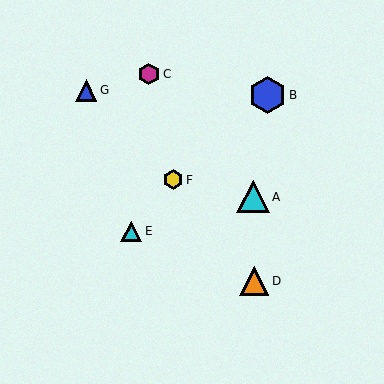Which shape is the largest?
The blue hexagon (labeled B) is the largest.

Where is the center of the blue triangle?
The center of the blue triangle is at (86, 90).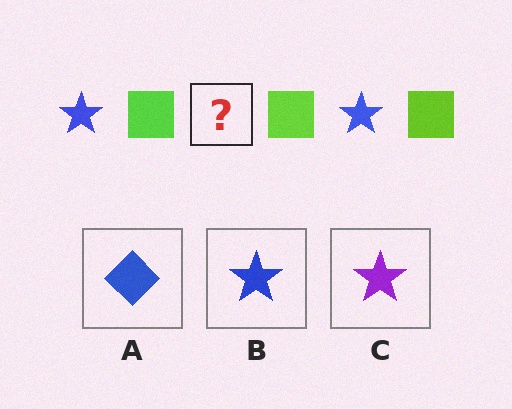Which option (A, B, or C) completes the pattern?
B.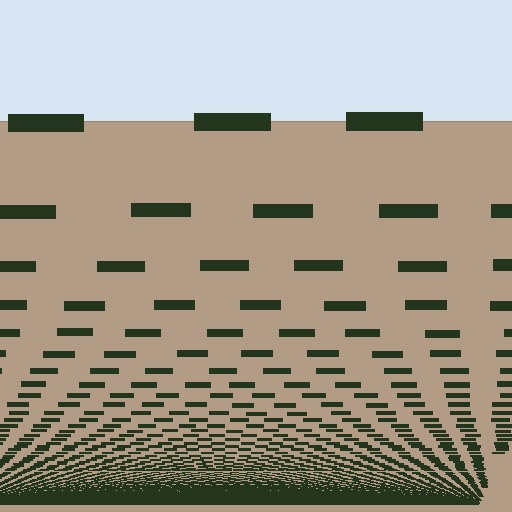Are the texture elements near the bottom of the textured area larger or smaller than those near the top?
Smaller. The gradient is inverted — elements near the bottom are smaller and denser.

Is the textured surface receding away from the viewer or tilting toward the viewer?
The surface appears to tilt toward the viewer. Texture elements get larger and sparser toward the top.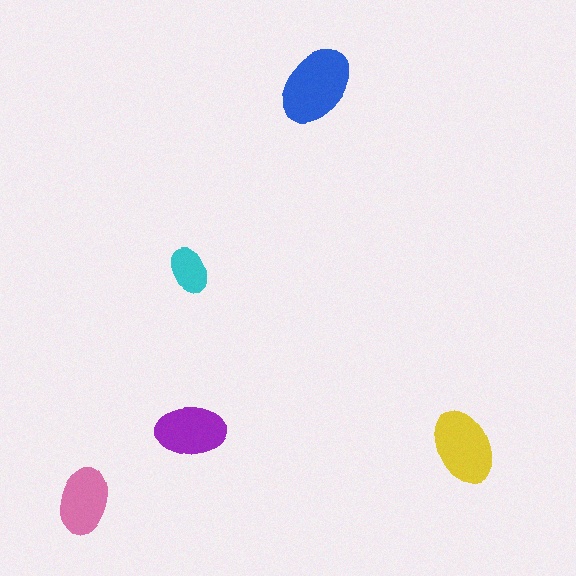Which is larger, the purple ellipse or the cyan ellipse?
The purple one.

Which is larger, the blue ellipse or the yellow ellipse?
The blue one.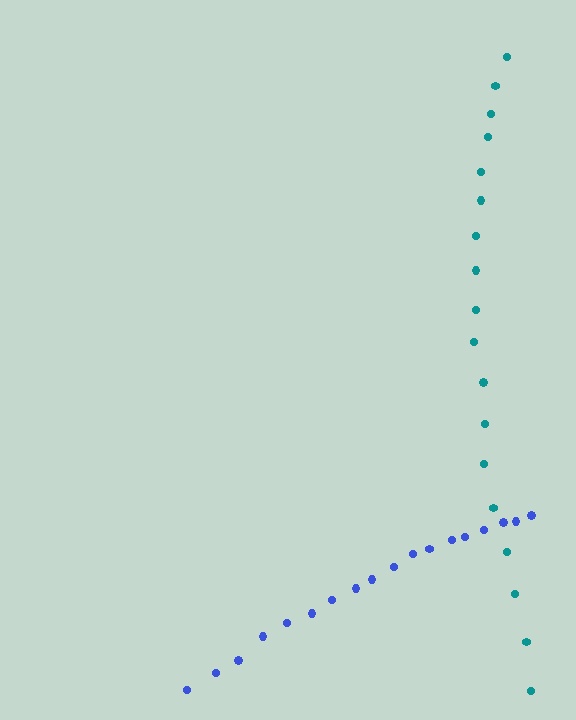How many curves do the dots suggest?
There are 2 distinct paths.